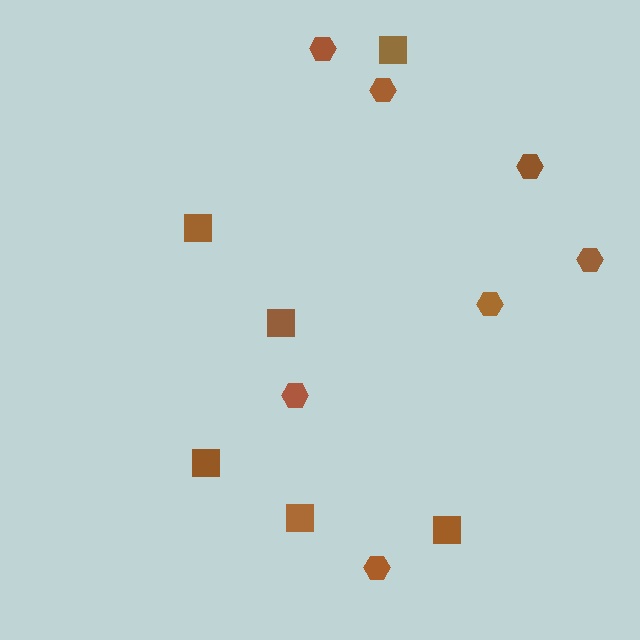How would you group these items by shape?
There are 2 groups: one group of hexagons (7) and one group of squares (6).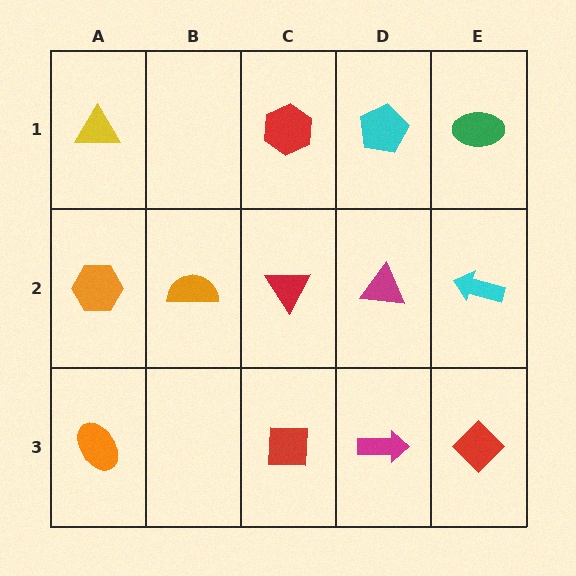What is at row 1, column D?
A cyan pentagon.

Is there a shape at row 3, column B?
No, that cell is empty.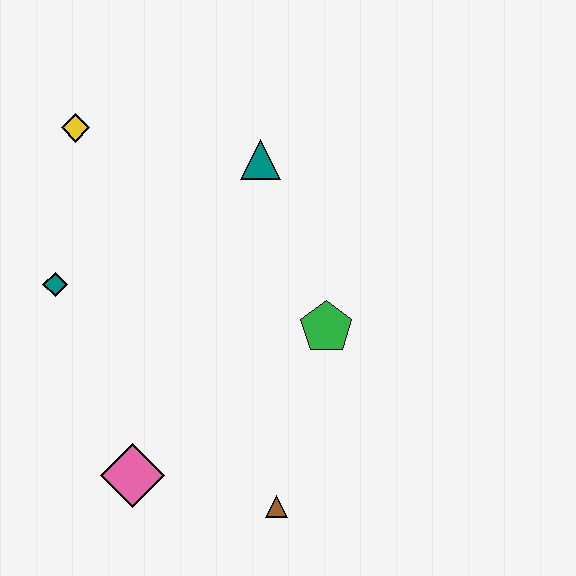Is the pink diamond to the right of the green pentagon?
No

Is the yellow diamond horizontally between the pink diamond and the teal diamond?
Yes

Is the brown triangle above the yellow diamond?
No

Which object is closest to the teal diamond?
The yellow diamond is closest to the teal diamond.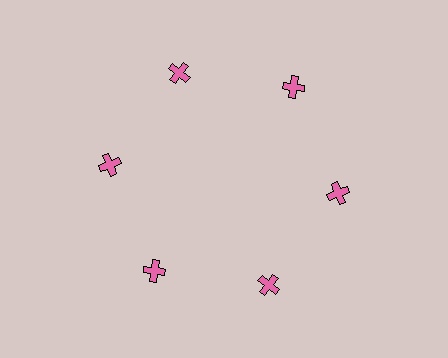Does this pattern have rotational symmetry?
Yes, this pattern has 6-fold rotational symmetry. It looks the same after rotating 60 degrees around the center.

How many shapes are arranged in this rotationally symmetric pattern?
There are 6 shapes, arranged in 6 groups of 1.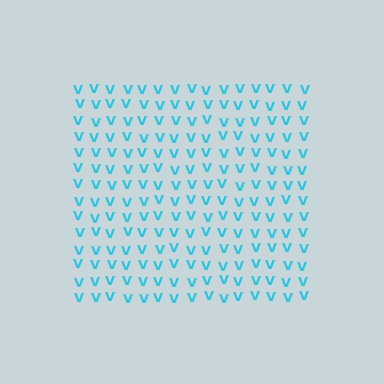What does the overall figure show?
The overall figure shows a square.